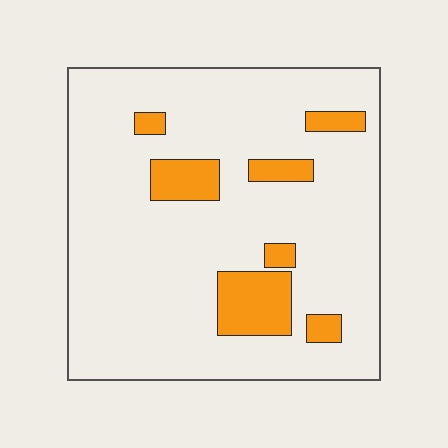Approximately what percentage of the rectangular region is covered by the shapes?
Approximately 15%.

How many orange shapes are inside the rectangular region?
7.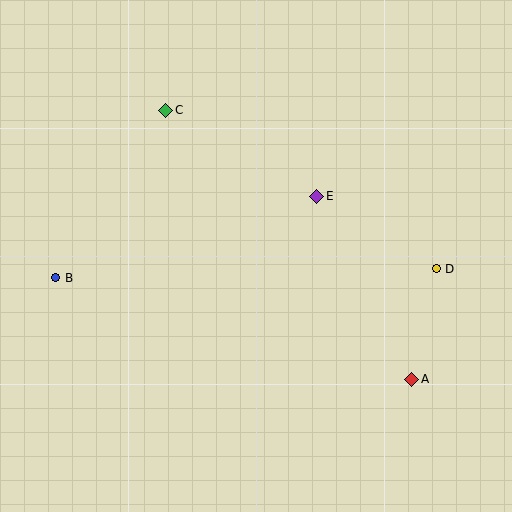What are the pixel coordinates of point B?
Point B is at (56, 278).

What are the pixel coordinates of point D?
Point D is at (436, 269).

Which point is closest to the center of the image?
Point E at (317, 196) is closest to the center.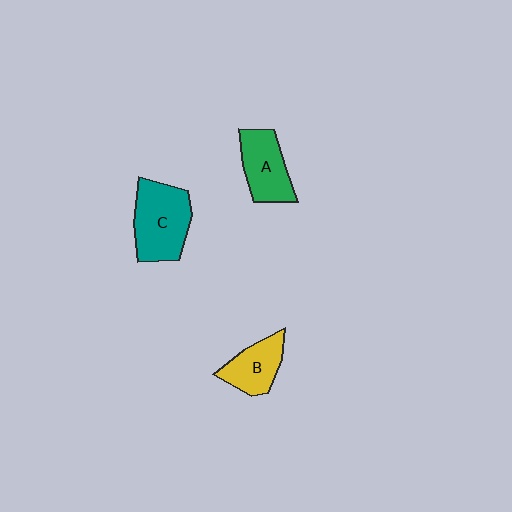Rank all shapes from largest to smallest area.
From largest to smallest: C (teal), A (green), B (yellow).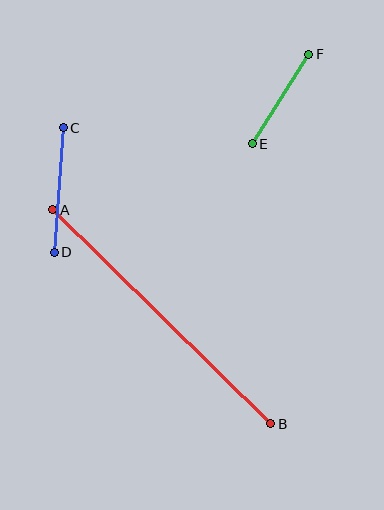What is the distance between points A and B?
The distance is approximately 305 pixels.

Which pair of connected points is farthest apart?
Points A and B are farthest apart.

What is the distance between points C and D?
The distance is approximately 125 pixels.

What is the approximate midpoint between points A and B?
The midpoint is at approximately (162, 317) pixels.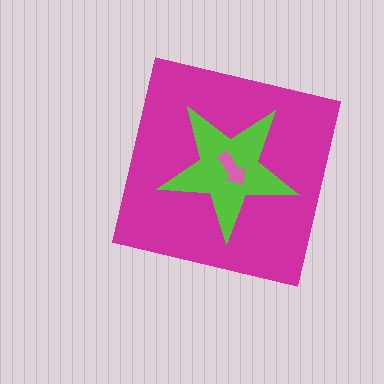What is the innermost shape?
The pink arrow.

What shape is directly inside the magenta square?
The lime star.